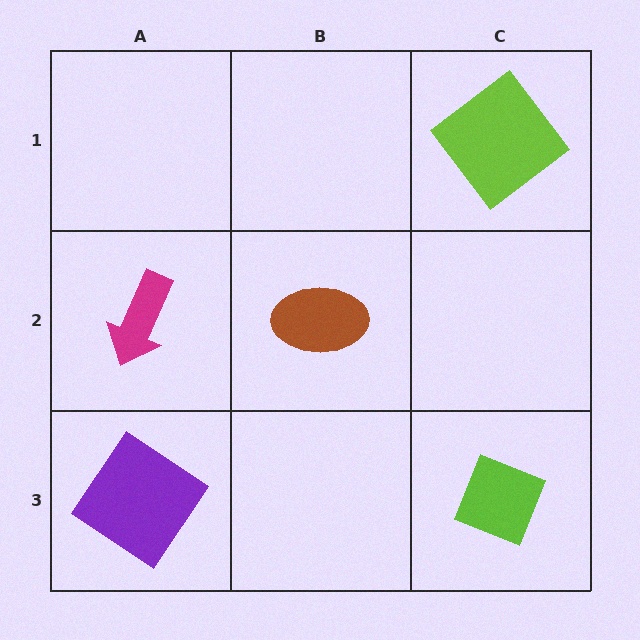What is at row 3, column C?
A lime diamond.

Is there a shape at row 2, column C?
No, that cell is empty.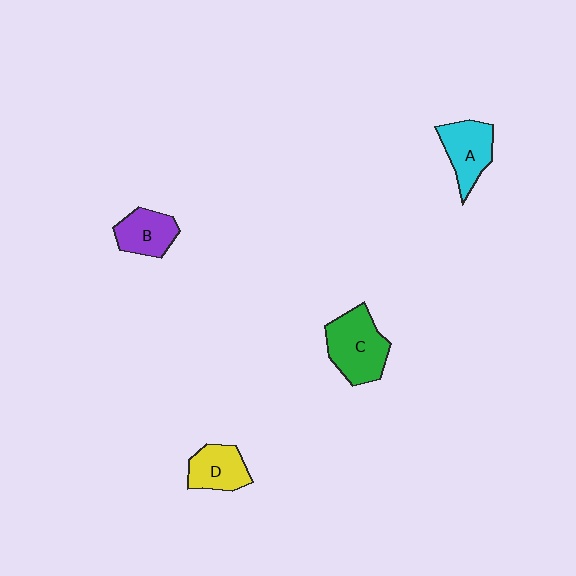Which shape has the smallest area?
Shape B (purple).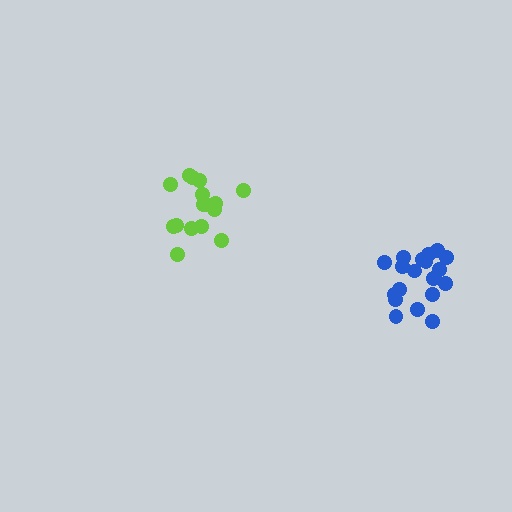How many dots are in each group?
Group 1: 19 dots, Group 2: 16 dots (35 total).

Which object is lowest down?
The blue cluster is bottommost.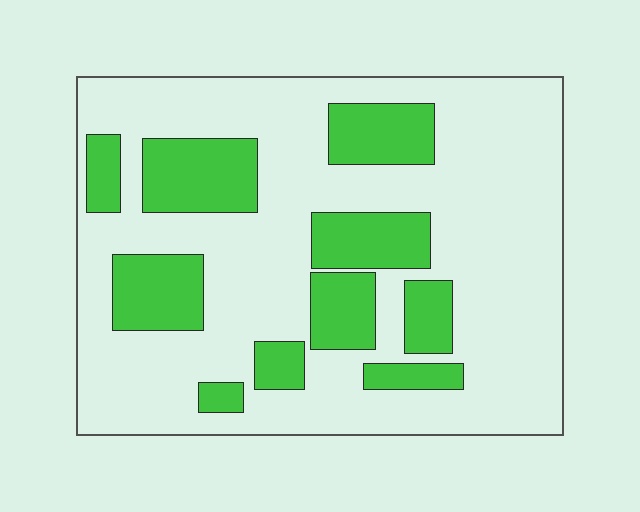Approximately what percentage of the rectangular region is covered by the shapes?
Approximately 25%.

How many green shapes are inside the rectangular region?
10.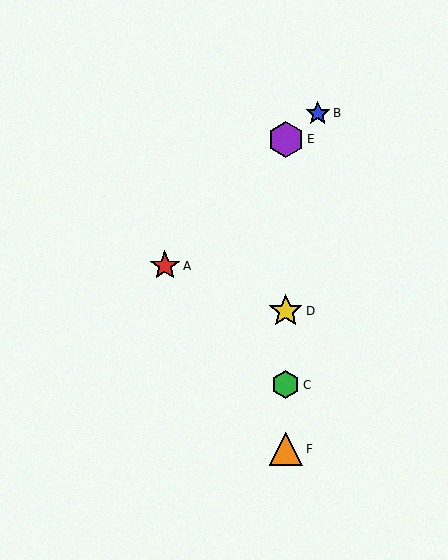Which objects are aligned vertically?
Objects C, D, E, F are aligned vertically.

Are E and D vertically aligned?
Yes, both are at x≈286.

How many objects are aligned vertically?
4 objects (C, D, E, F) are aligned vertically.